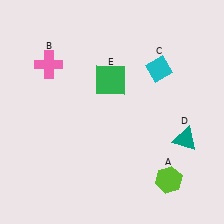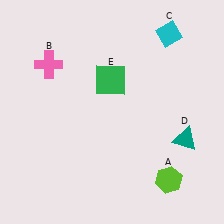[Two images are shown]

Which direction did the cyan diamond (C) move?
The cyan diamond (C) moved up.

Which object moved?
The cyan diamond (C) moved up.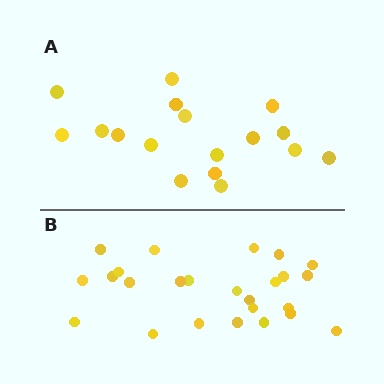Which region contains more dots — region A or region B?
Region B (the bottom region) has more dots.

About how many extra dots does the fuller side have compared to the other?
Region B has roughly 8 or so more dots than region A.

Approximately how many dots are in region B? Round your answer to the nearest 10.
About 20 dots. (The exact count is 25, which rounds to 20.)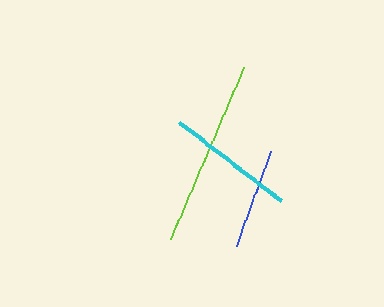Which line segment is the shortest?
The blue line is the shortest at approximately 101 pixels.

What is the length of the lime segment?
The lime segment is approximately 188 pixels long.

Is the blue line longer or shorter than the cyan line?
The cyan line is longer than the blue line.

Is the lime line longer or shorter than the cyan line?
The lime line is longer than the cyan line.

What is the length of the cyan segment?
The cyan segment is approximately 129 pixels long.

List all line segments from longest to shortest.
From longest to shortest: lime, cyan, blue.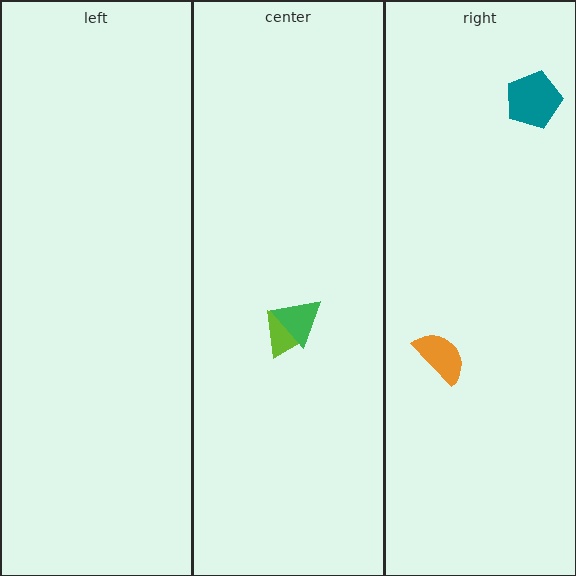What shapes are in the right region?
The orange semicircle, the teal pentagon.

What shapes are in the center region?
The lime trapezoid, the green triangle.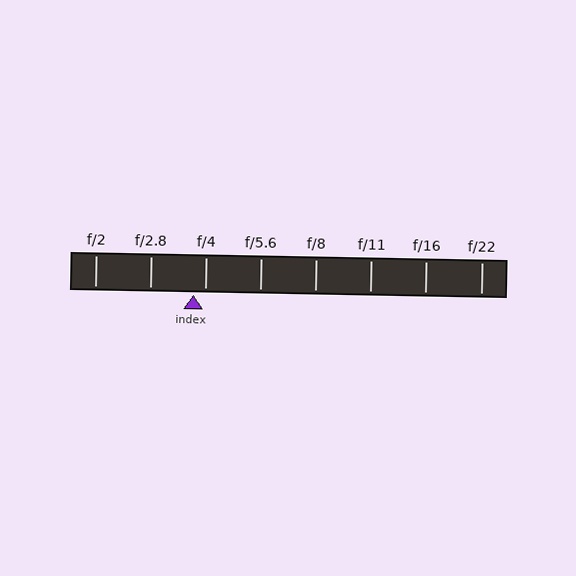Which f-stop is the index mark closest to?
The index mark is closest to f/4.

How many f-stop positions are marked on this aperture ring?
There are 8 f-stop positions marked.